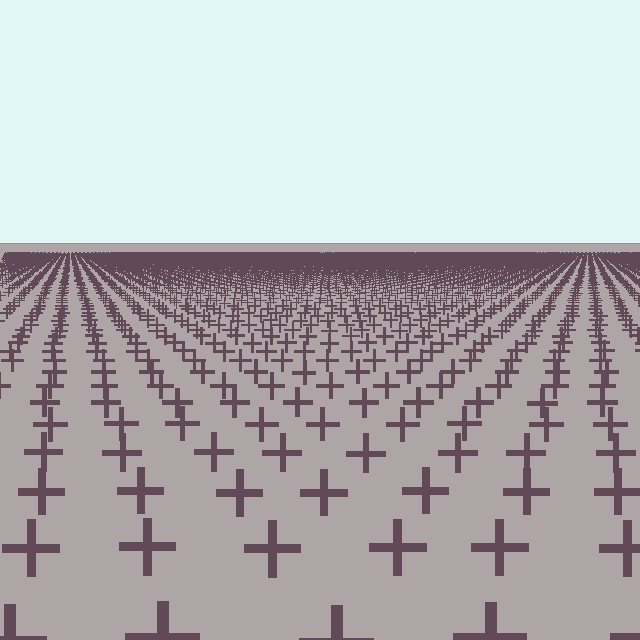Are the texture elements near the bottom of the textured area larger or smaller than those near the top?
Larger. Near the bottom, elements are closer to the viewer and appear at a bigger on-screen size.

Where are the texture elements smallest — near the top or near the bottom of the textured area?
Near the top.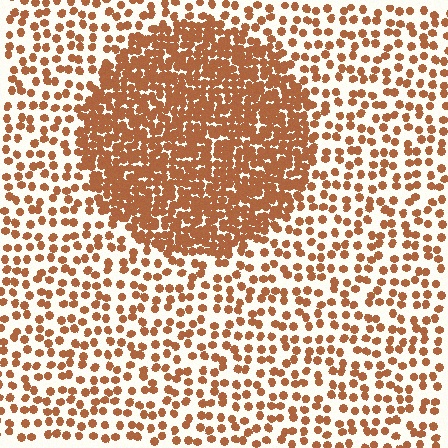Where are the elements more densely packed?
The elements are more densely packed inside the circle boundary.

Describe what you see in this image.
The image contains small brown elements arranged at two different densities. A circle-shaped region is visible where the elements are more densely packed than the surrounding area.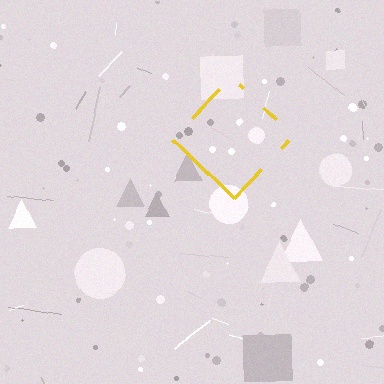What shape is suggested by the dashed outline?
The dashed outline suggests a diamond.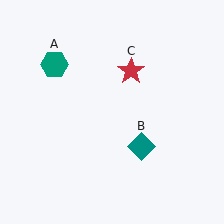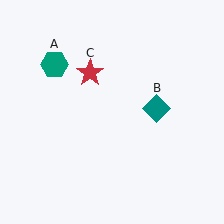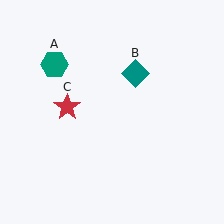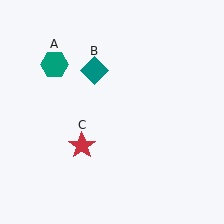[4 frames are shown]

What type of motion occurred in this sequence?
The teal diamond (object B), red star (object C) rotated counterclockwise around the center of the scene.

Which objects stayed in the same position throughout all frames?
Teal hexagon (object A) remained stationary.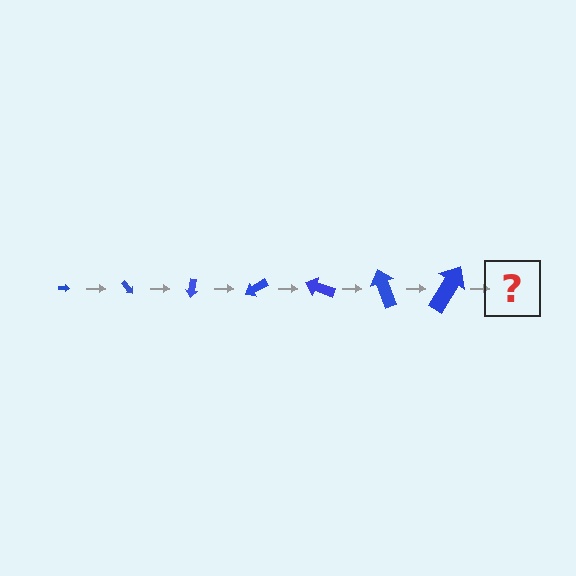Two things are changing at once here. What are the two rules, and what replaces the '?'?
The two rules are that the arrow grows larger each step and it rotates 50 degrees each step. The '?' should be an arrow, larger than the previous one and rotated 350 degrees from the start.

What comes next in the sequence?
The next element should be an arrow, larger than the previous one and rotated 350 degrees from the start.